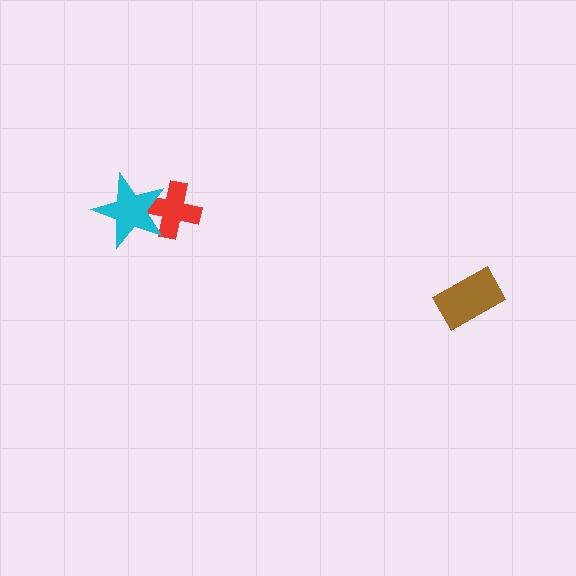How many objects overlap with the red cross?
1 object overlaps with the red cross.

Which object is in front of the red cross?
The cyan star is in front of the red cross.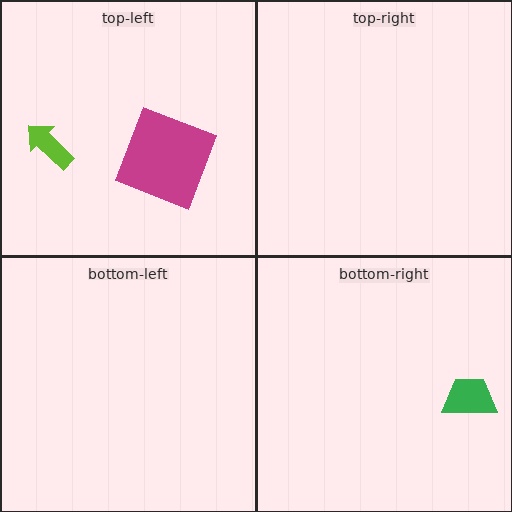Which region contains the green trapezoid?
The bottom-right region.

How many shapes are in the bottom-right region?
1.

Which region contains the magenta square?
The top-left region.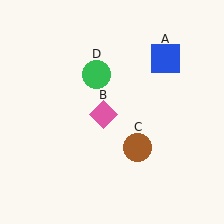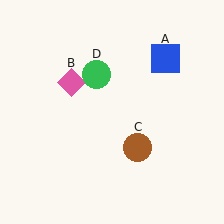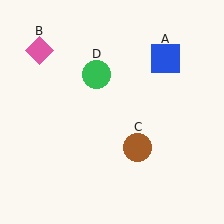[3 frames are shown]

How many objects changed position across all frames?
1 object changed position: pink diamond (object B).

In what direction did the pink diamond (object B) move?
The pink diamond (object B) moved up and to the left.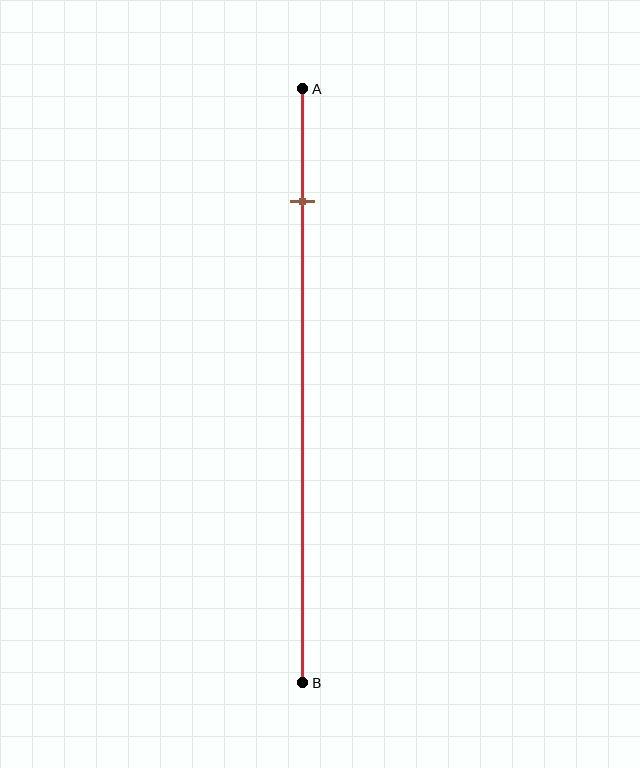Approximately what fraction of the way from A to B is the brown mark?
The brown mark is approximately 20% of the way from A to B.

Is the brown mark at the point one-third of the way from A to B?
No, the mark is at about 20% from A, not at the 33% one-third point.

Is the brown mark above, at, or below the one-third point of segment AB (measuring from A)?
The brown mark is above the one-third point of segment AB.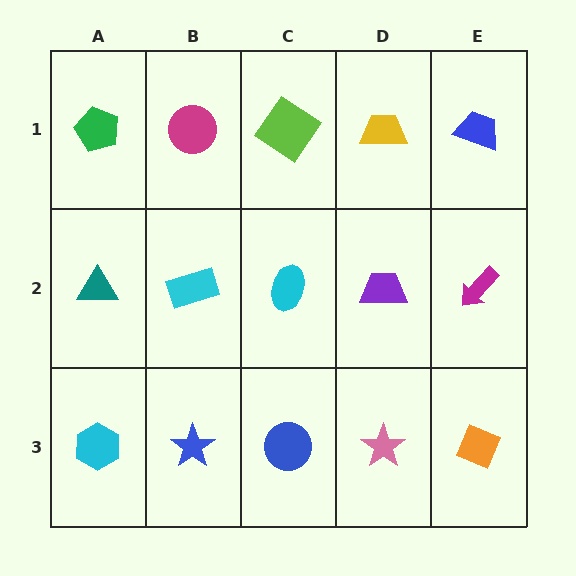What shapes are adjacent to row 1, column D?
A purple trapezoid (row 2, column D), a lime diamond (row 1, column C), a blue trapezoid (row 1, column E).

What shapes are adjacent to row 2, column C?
A lime diamond (row 1, column C), a blue circle (row 3, column C), a cyan rectangle (row 2, column B), a purple trapezoid (row 2, column D).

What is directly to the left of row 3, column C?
A blue star.